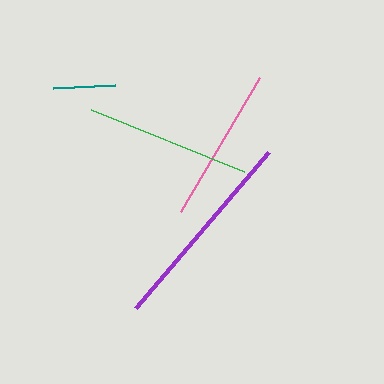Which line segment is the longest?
The purple line is the longest at approximately 205 pixels.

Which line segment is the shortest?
The teal line is the shortest at approximately 61 pixels.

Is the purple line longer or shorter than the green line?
The purple line is longer than the green line.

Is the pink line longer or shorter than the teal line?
The pink line is longer than the teal line.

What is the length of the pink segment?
The pink segment is approximately 156 pixels long.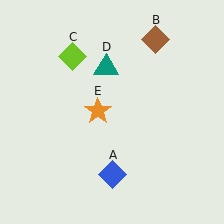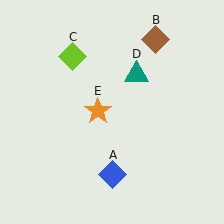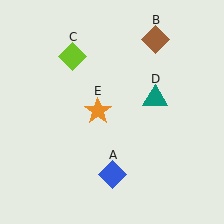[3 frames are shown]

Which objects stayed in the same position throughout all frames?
Blue diamond (object A) and brown diamond (object B) and lime diamond (object C) and orange star (object E) remained stationary.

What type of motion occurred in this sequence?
The teal triangle (object D) rotated clockwise around the center of the scene.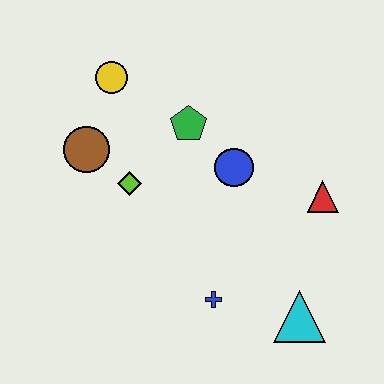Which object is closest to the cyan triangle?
The blue cross is closest to the cyan triangle.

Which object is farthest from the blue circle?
The cyan triangle is farthest from the blue circle.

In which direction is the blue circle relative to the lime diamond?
The blue circle is to the right of the lime diamond.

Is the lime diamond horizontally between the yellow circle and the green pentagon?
Yes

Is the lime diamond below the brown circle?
Yes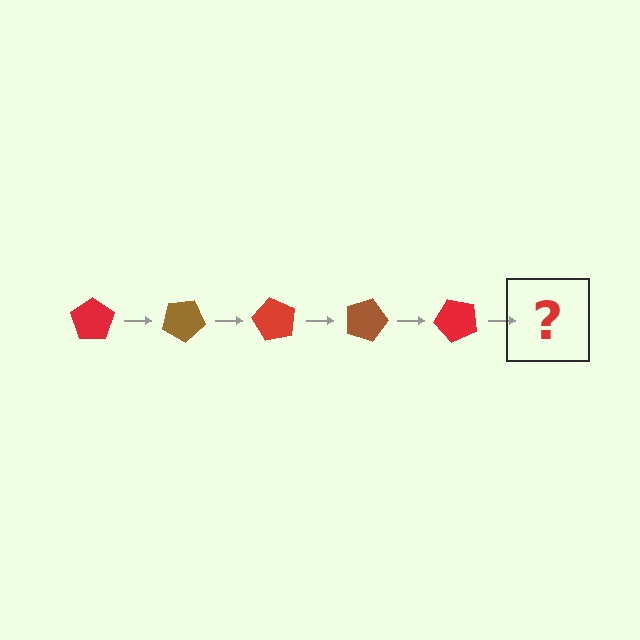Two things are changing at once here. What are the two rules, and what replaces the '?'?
The two rules are that it rotates 30 degrees each step and the color cycles through red and brown. The '?' should be a brown pentagon, rotated 150 degrees from the start.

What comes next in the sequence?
The next element should be a brown pentagon, rotated 150 degrees from the start.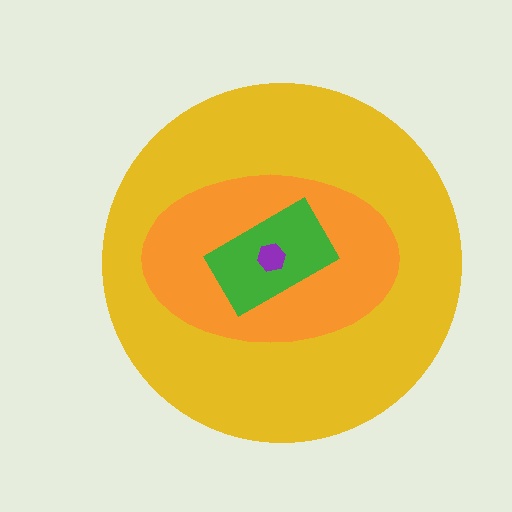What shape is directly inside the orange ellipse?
The green rectangle.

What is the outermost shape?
The yellow circle.